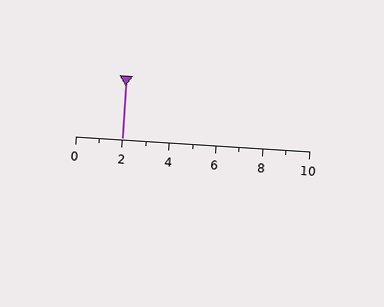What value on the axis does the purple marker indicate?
The marker indicates approximately 2.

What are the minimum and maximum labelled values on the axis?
The axis runs from 0 to 10.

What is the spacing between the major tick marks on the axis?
The major ticks are spaced 2 apart.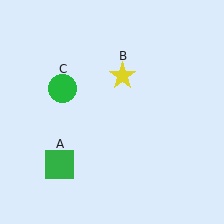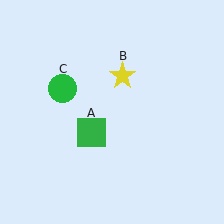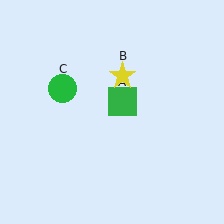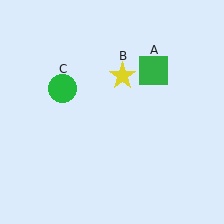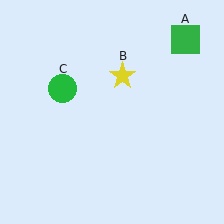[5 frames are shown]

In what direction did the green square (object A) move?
The green square (object A) moved up and to the right.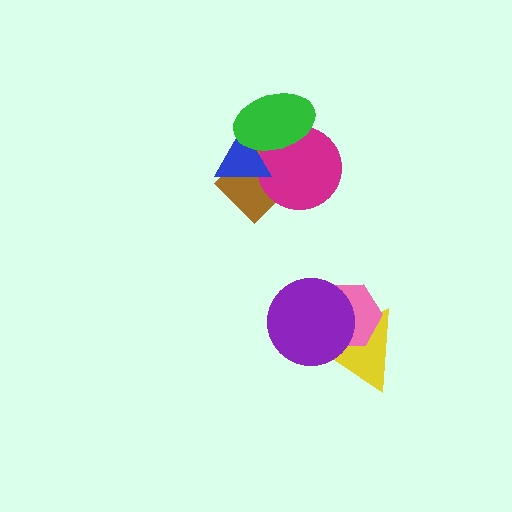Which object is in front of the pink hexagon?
The purple circle is in front of the pink hexagon.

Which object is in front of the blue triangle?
The green ellipse is in front of the blue triangle.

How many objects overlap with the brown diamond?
3 objects overlap with the brown diamond.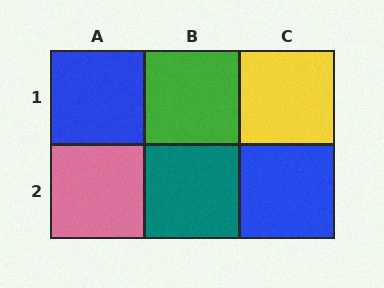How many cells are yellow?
1 cell is yellow.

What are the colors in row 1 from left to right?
Blue, green, yellow.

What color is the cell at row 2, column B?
Teal.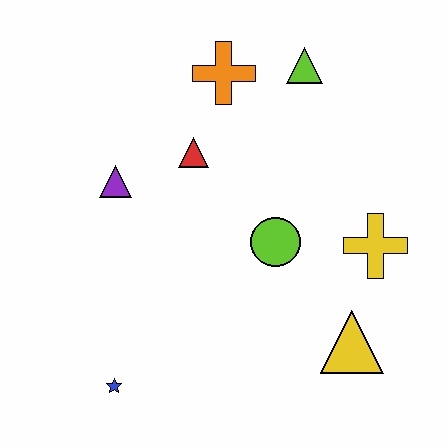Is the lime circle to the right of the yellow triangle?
No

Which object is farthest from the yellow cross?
The blue star is farthest from the yellow cross.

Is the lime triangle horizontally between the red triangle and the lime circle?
No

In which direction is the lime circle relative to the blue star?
The lime circle is to the right of the blue star.